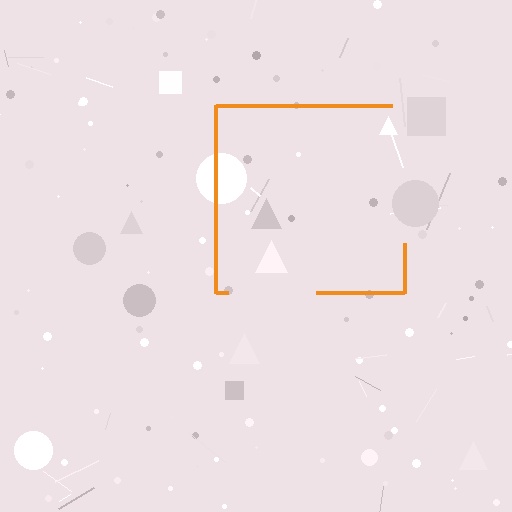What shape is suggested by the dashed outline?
The dashed outline suggests a square.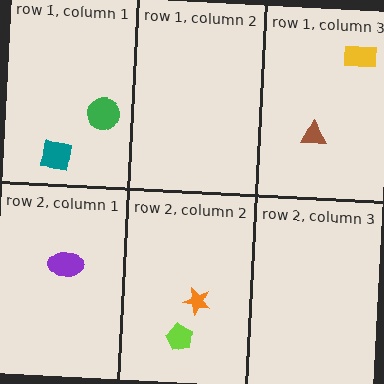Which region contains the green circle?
The row 1, column 1 region.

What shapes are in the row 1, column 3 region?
The brown triangle, the yellow rectangle.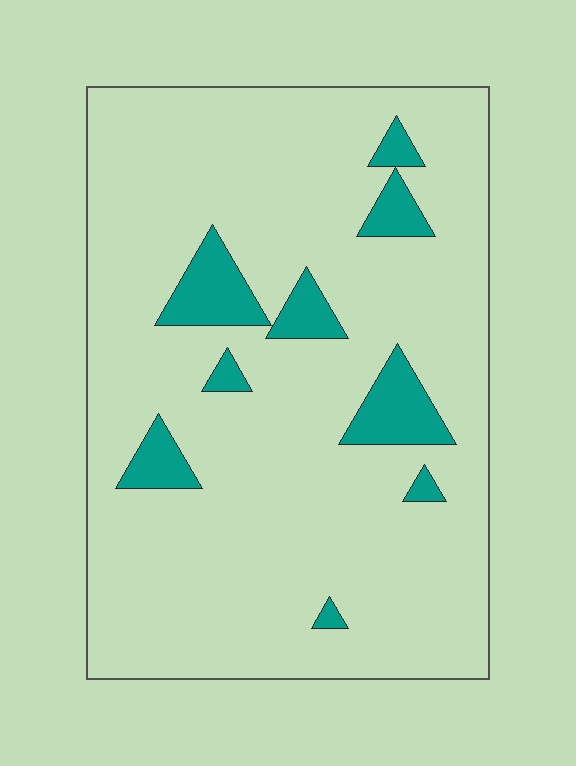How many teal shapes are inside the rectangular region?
9.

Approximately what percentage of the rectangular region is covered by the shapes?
Approximately 10%.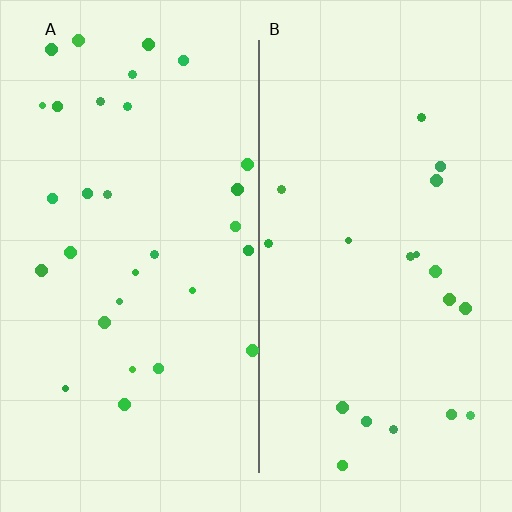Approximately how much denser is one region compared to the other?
Approximately 1.6× — region A over region B.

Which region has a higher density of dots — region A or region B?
A (the left).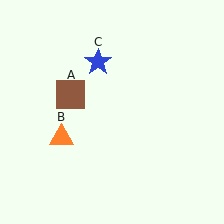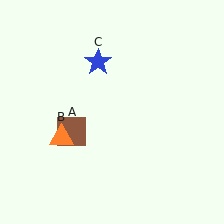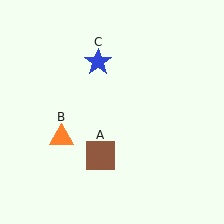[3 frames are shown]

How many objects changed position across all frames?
1 object changed position: brown square (object A).